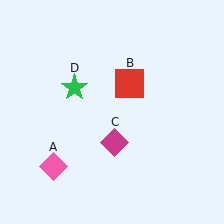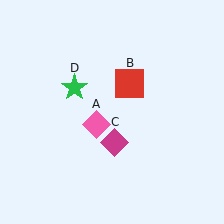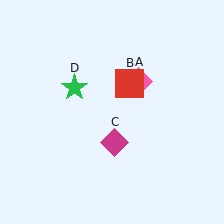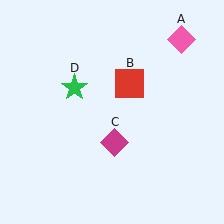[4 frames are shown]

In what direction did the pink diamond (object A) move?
The pink diamond (object A) moved up and to the right.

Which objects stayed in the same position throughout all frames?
Red square (object B) and magenta diamond (object C) and green star (object D) remained stationary.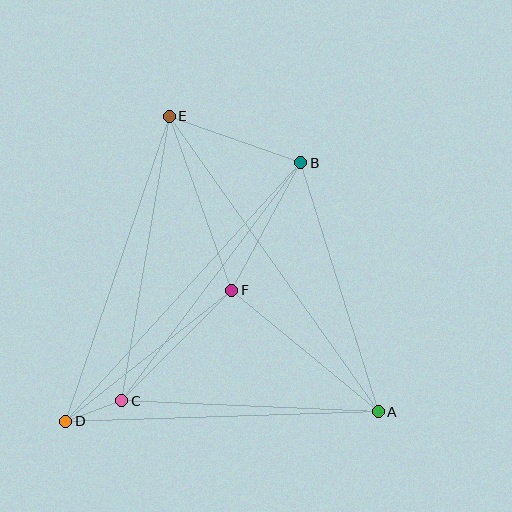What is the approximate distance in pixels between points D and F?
The distance between D and F is approximately 212 pixels.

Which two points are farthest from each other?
Points A and E are farthest from each other.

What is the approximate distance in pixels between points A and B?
The distance between A and B is approximately 261 pixels.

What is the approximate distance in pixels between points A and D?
The distance between A and D is approximately 313 pixels.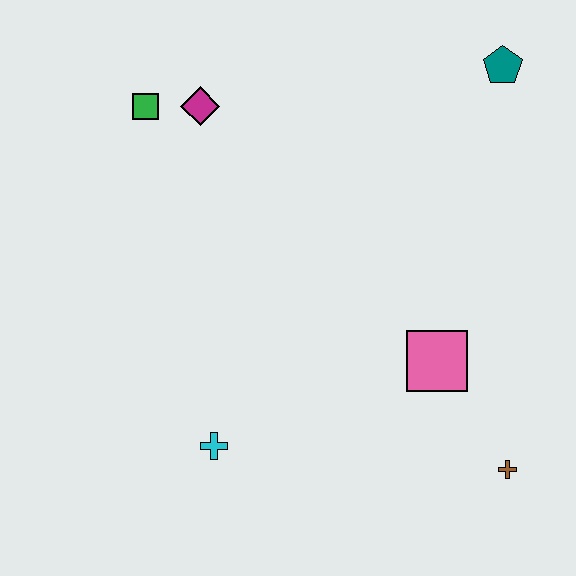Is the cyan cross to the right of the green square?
Yes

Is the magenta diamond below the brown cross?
No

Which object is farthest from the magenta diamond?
The brown cross is farthest from the magenta diamond.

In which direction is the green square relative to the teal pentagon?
The green square is to the left of the teal pentagon.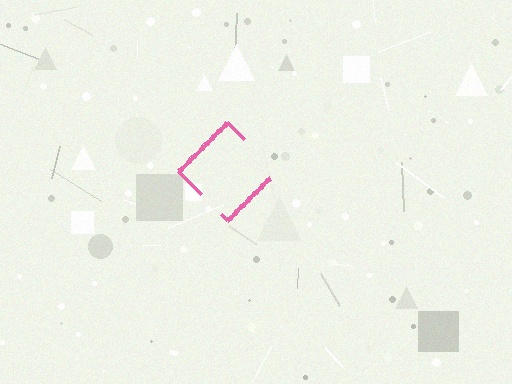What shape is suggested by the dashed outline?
The dashed outline suggests a diamond.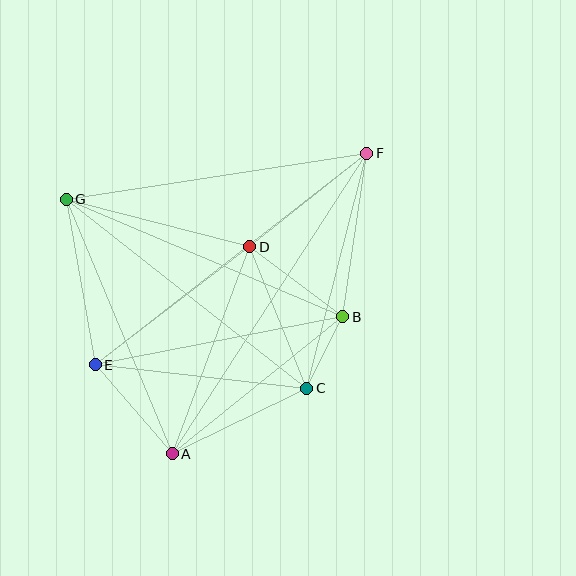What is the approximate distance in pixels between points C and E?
The distance between C and E is approximately 213 pixels.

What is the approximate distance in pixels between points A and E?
The distance between A and E is approximately 118 pixels.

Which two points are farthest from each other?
Points A and F are farthest from each other.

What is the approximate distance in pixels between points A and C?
The distance between A and C is approximately 149 pixels.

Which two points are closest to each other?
Points B and C are closest to each other.